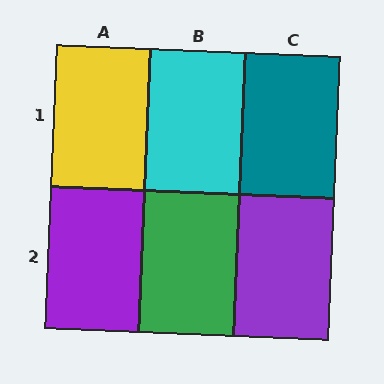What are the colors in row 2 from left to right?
Purple, green, purple.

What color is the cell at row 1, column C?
Teal.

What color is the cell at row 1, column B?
Cyan.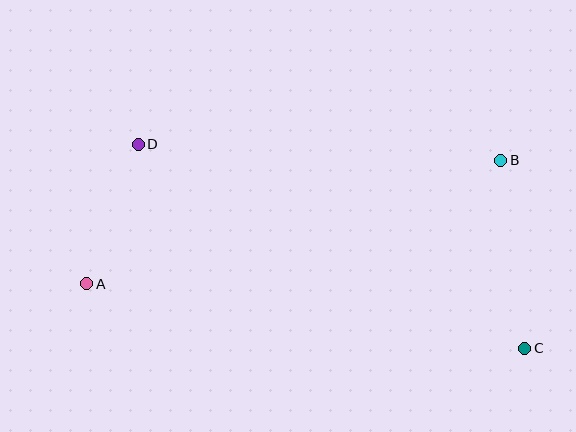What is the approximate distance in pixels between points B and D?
The distance between B and D is approximately 363 pixels.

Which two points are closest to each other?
Points A and D are closest to each other.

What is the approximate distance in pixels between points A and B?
The distance between A and B is approximately 432 pixels.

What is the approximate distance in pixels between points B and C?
The distance between B and C is approximately 190 pixels.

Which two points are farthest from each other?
Points A and C are farthest from each other.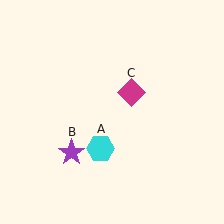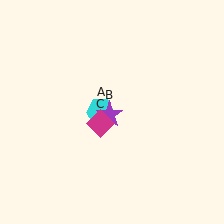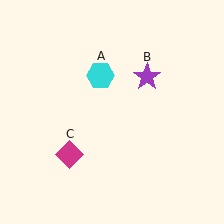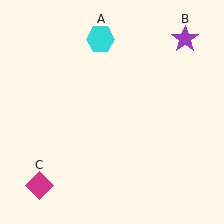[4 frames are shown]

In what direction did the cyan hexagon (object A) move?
The cyan hexagon (object A) moved up.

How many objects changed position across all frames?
3 objects changed position: cyan hexagon (object A), purple star (object B), magenta diamond (object C).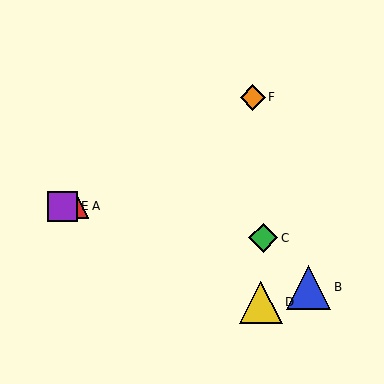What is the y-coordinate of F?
Object F is at y≈97.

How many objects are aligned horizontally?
2 objects (A, E) are aligned horizontally.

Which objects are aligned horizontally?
Objects A, E are aligned horizontally.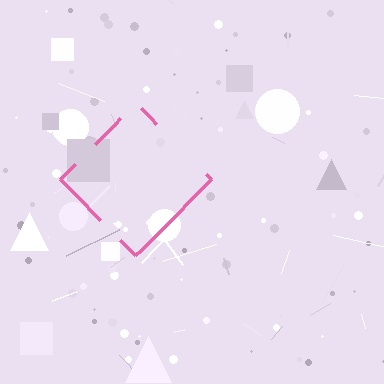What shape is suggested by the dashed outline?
The dashed outline suggests a diamond.